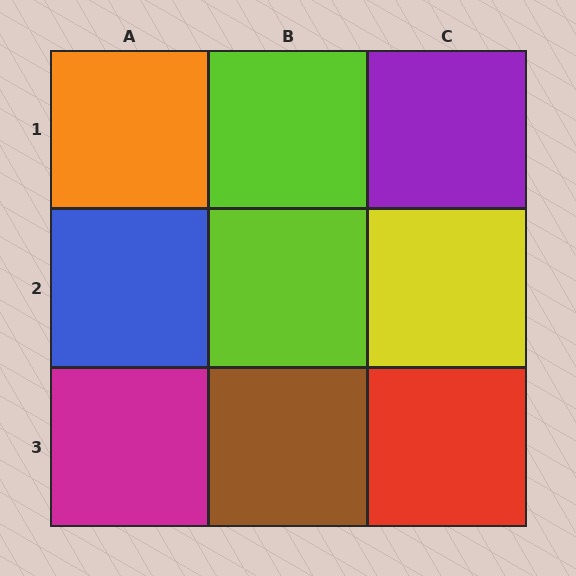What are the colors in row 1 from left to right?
Orange, lime, purple.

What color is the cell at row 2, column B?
Lime.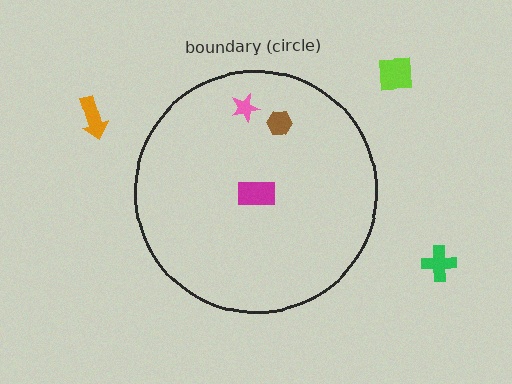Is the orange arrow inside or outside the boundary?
Outside.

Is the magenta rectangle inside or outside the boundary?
Inside.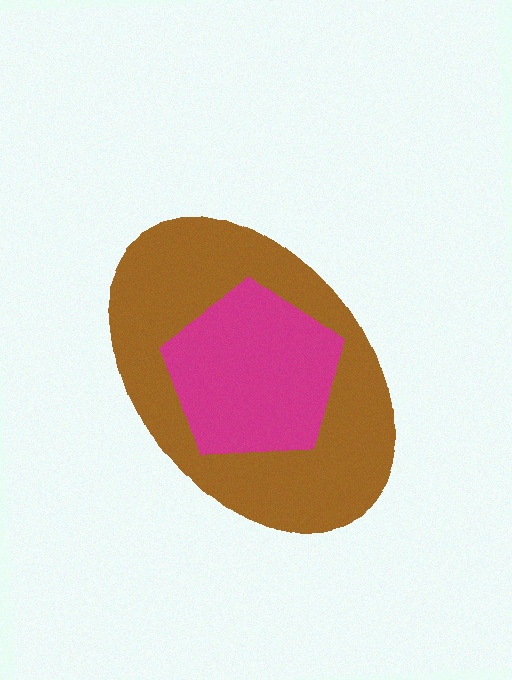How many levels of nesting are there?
2.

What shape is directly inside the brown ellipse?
The magenta pentagon.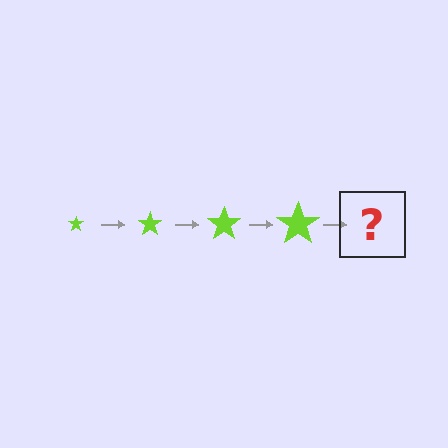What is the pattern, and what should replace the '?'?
The pattern is that the star gets progressively larger each step. The '?' should be a lime star, larger than the previous one.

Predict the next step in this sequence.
The next step is a lime star, larger than the previous one.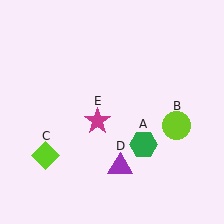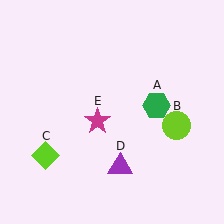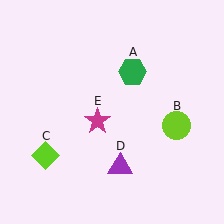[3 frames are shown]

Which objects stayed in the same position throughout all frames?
Lime circle (object B) and lime diamond (object C) and purple triangle (object D) and magenta star (object E) remained stationary.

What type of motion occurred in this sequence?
The green hexagon (object A) rotated counterclockwise around the center of the scene.